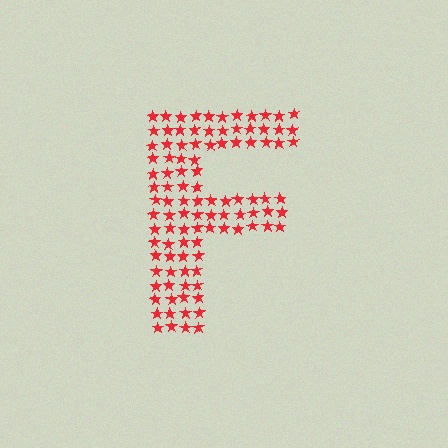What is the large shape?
The large shape is the letter F.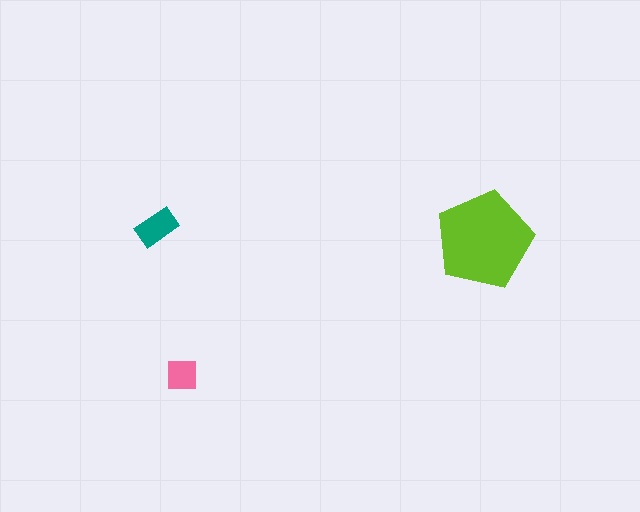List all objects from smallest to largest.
The pink square, the teal rectangle, the lime pentagon.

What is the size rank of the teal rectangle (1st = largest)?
2nd.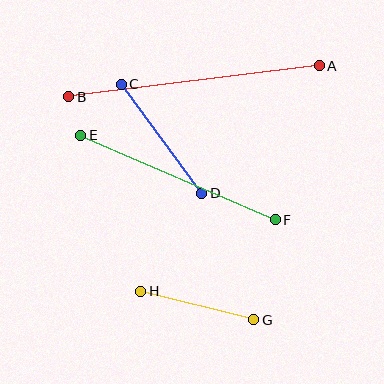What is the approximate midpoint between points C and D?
The midpoint is at approximately (161, 139) pixels.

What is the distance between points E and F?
The distance is approximately 212 pixels.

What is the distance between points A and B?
The distance is approximately 252 pixels.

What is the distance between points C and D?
The distance is approximately 135 pixels.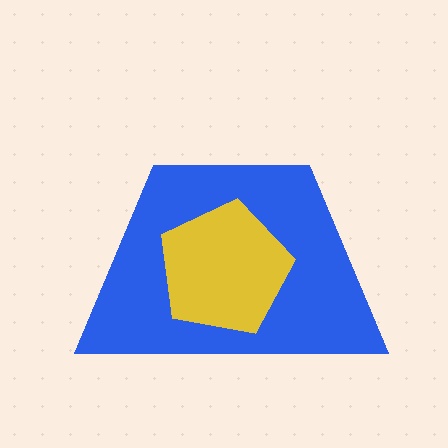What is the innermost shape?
The yellow pentagon.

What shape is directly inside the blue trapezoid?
The yellow pentagon.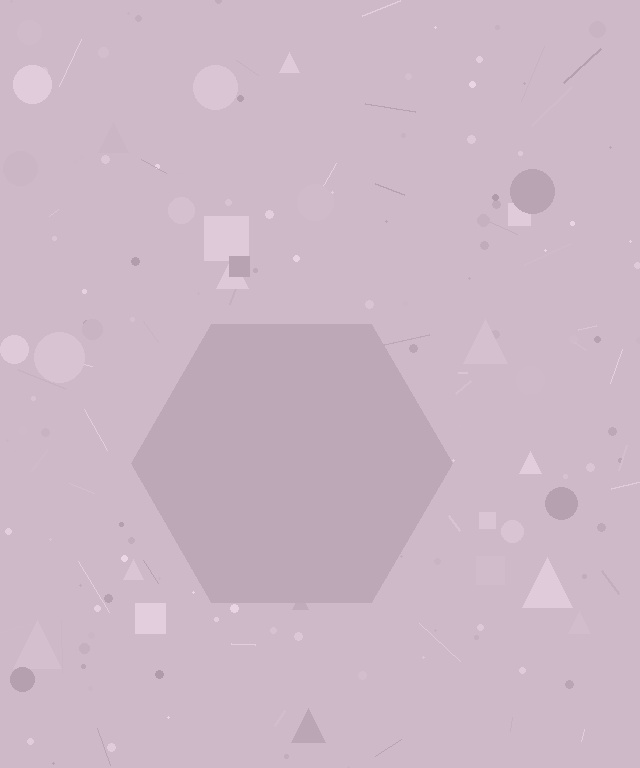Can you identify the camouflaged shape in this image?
The camouflaged shape is a hexagon.